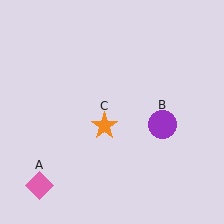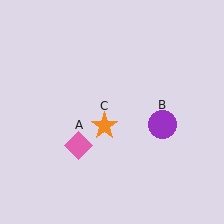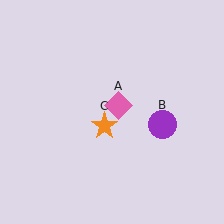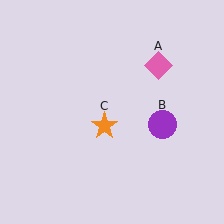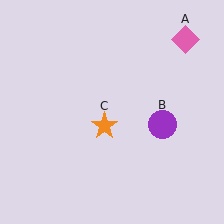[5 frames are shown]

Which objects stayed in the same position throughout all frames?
Purple circle (object B) and orange star (object C) remained stationary.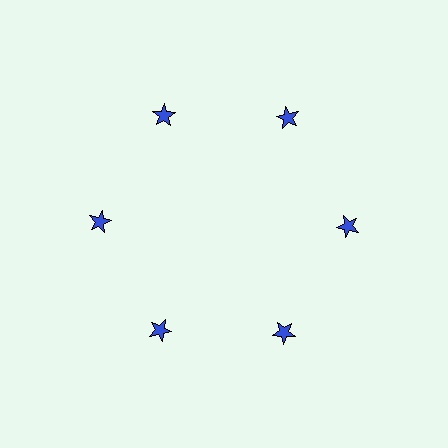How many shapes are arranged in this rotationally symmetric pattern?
There are 6 shapes, arranged in 6 groups of 1.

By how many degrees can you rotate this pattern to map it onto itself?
The pattern maps onto itself every 60 degrees of rotation.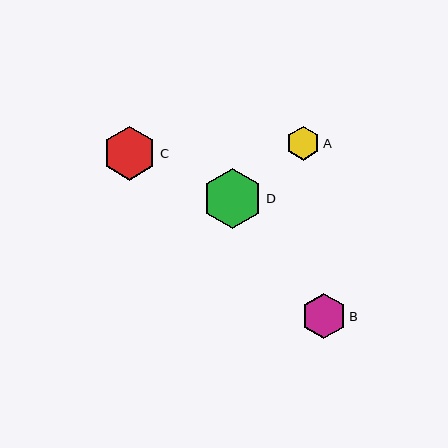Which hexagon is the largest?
Hexagon D is the largest with a size of approximately 61 pixels.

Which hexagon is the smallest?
Hexagon A is the smallest with a size of approximately 34 pixels.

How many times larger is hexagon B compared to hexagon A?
Hexagon B is approximately 1.3 times the size of hexagon A.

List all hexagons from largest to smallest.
From largest to smallest: D, C, B, A.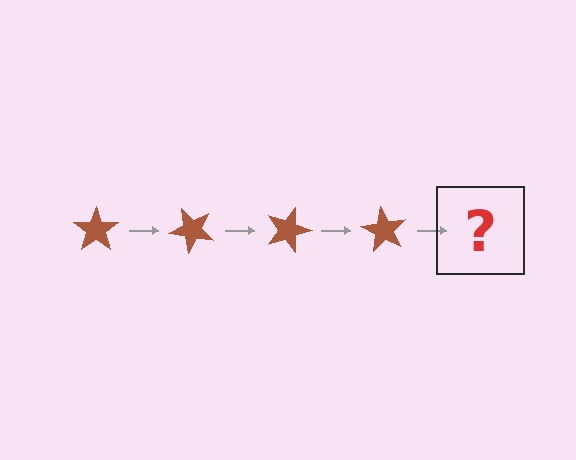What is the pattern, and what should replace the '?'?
The pattern is that the star rotates 45 degrees each step. The '?' should be a brown star rotated 180 degrees.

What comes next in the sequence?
The next element should be a brown star rotated 180 degrees.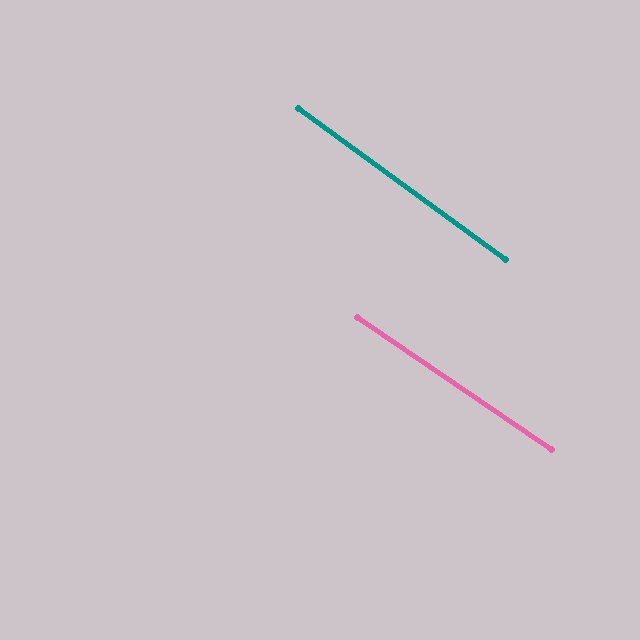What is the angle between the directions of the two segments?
Approximately 2 degrees.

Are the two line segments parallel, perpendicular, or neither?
Parallel — their directions differ by only 1.9°.